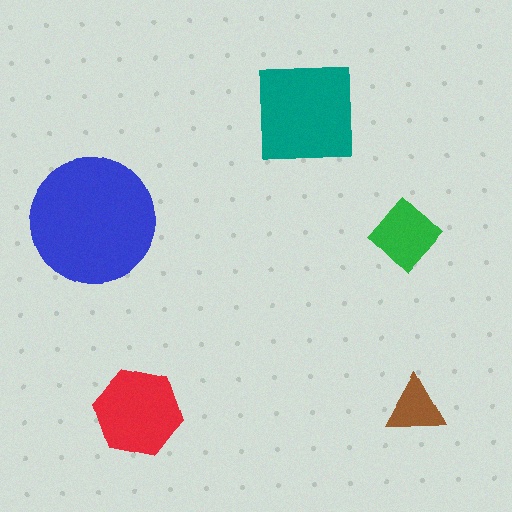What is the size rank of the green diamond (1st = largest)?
4th.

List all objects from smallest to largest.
The brown triangle, the green diamond, the red hexagon, the teal square, the blue circle.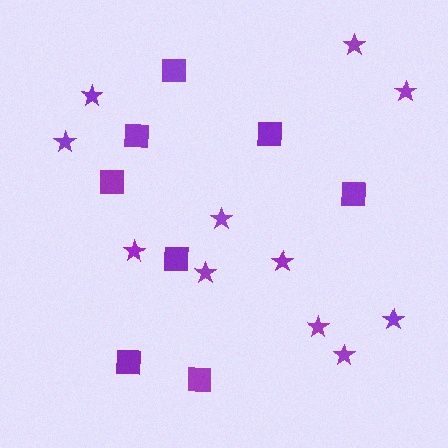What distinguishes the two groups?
There are 2 groups: one group of squares (8) and one group of stars (11).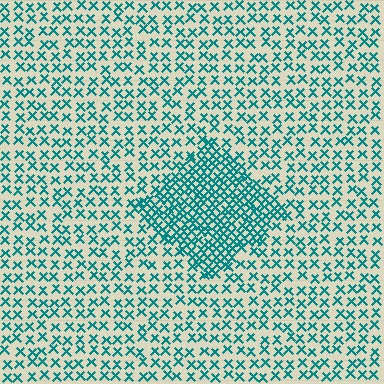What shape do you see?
I see a diamond.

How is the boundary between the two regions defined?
The boundary is defined by a change in element density (approximately 2.3x ratio). All elements are the same color, size, and shape.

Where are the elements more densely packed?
The elements are more densely packed inside the diamond boundary.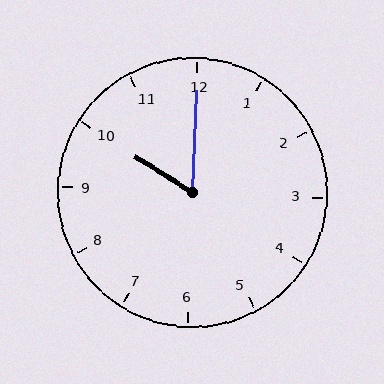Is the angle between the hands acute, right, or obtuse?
It is acute.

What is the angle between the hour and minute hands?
Approximately 60 degrees.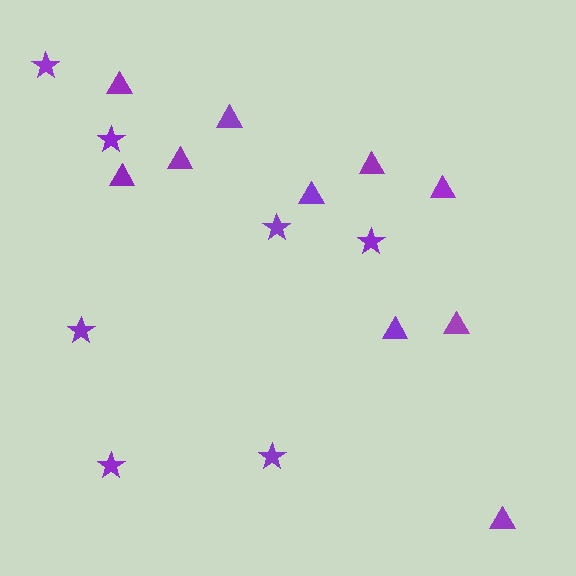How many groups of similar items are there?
There are 2 groups: one group of stars (7) and one group of triangles (10).